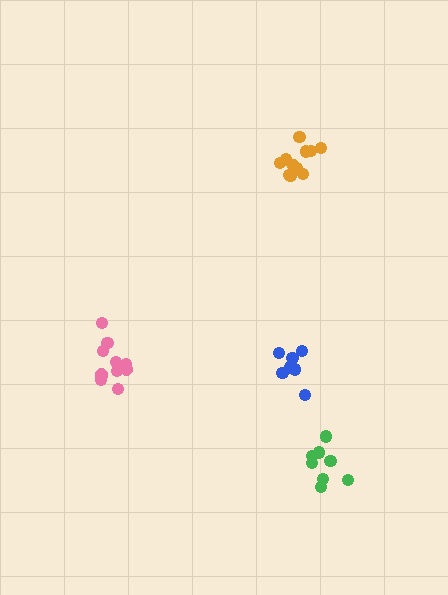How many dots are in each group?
Group 1: 11 dots, Group 2: 8 dots, Group 3: 7 dots, Group 4: 11 dots (37 total).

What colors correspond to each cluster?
The clusters are colored: pink, green, blue, orange.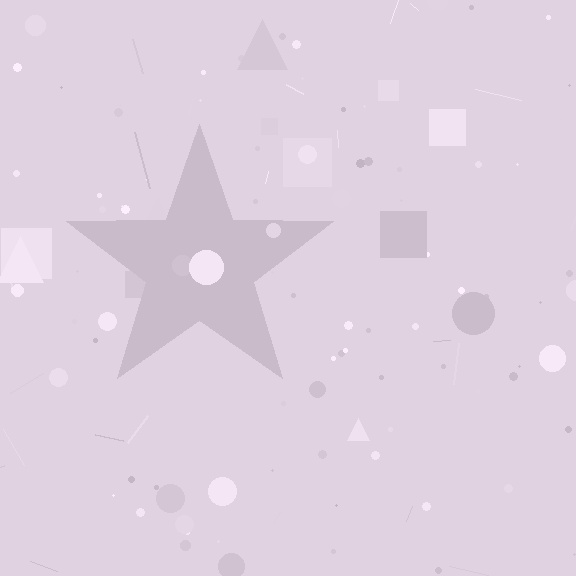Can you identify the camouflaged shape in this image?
The camouflaged shape is a star.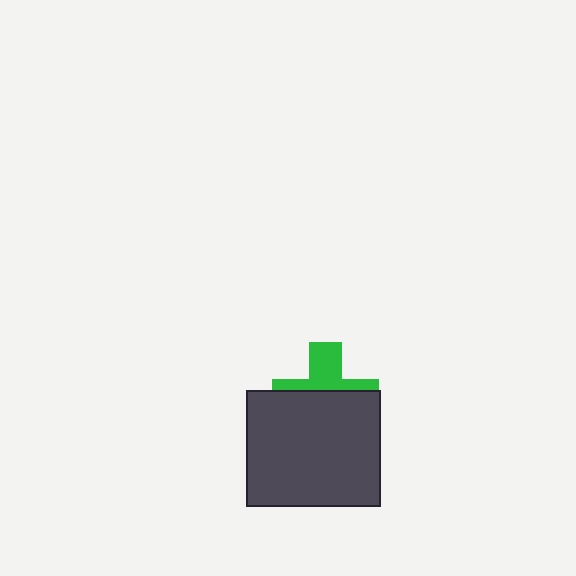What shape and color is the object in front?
The object in front is a dark gray rectangle.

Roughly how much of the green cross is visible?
A small part of it is visible (roughly 39%).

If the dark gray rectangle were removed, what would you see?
You would see the complete green cross.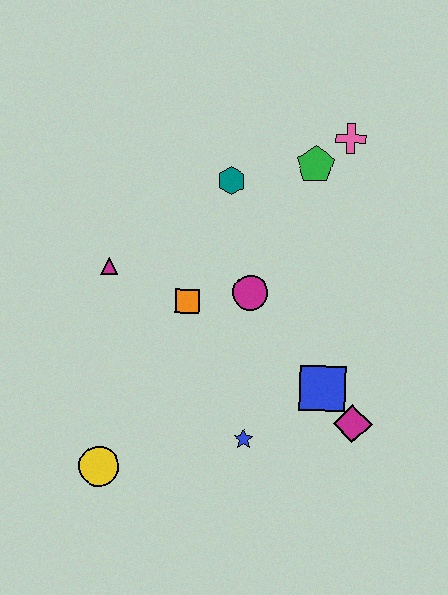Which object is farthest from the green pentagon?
The yellow circle is farthest from the green pentagon.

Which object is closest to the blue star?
The blue square is closest to the blue star.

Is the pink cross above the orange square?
Yes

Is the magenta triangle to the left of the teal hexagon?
Yes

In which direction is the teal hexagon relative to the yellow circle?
The teal hexagon is above the yellow circle.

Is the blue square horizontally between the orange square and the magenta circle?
No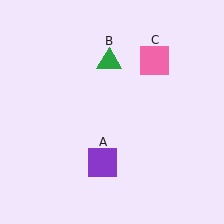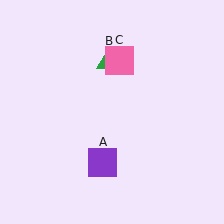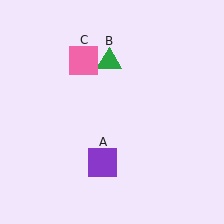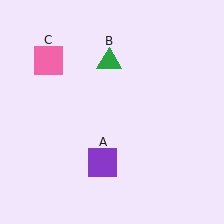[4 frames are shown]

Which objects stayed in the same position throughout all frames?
Purple square (object A) and green triangle (object B) remained stationary.